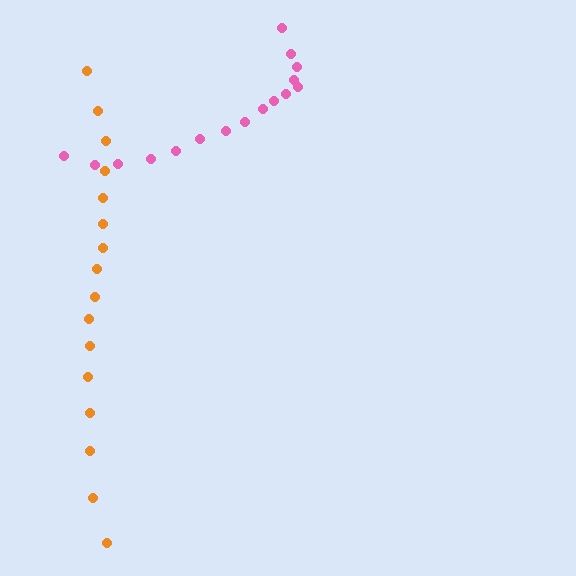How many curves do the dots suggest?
There are 2 distinct paths.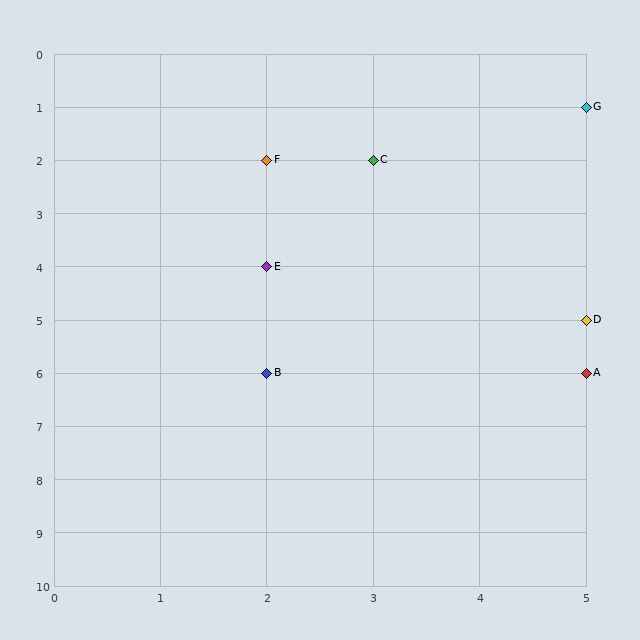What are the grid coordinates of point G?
Point G is at grid coordinates (5, 1).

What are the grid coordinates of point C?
Point C is at grid coordinates (3, 2).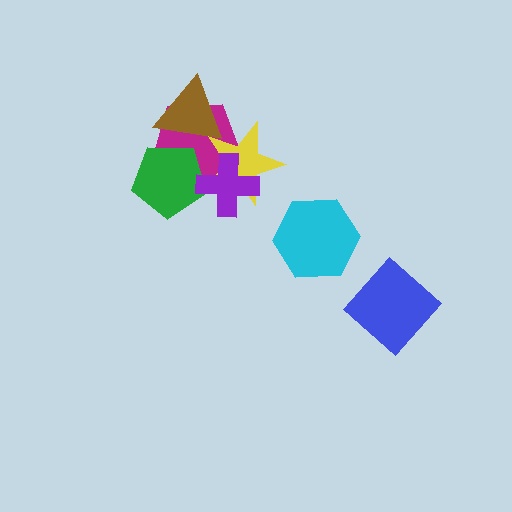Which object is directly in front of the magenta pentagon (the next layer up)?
The green pentagon is directly in front of the magenta pentagon.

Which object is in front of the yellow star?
The purple cross is in front of the yellow star.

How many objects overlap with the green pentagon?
3 objects overlap with the green pentagon.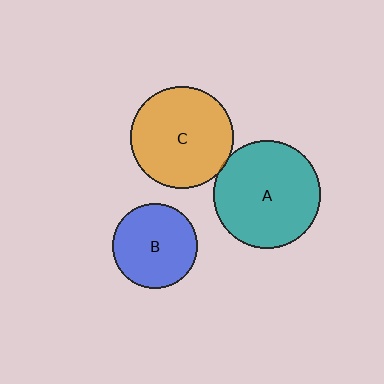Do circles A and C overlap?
Yes.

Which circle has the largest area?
Circle A (teal).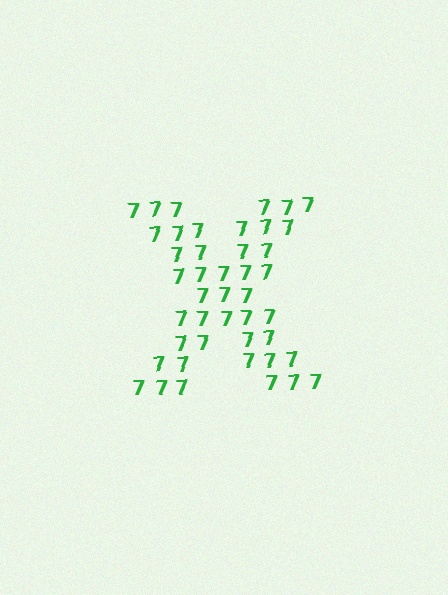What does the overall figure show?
The overall figure shows the letter X.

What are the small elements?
The small elements are digit 7's.